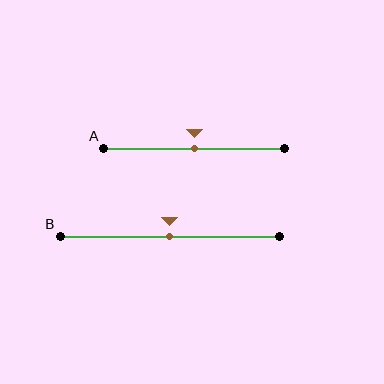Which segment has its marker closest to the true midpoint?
Segment A has its marker closest to the true midpoint.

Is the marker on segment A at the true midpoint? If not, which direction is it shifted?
Yes, the marker on segment A is at the true midpoint.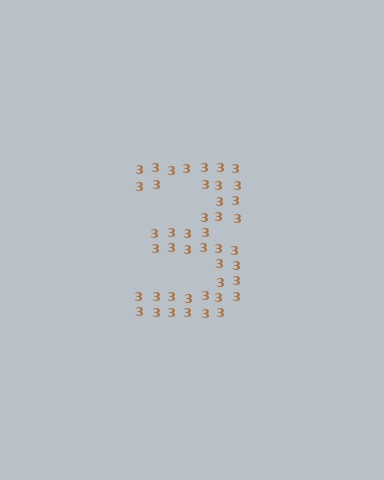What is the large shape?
The large shape is the digit 3.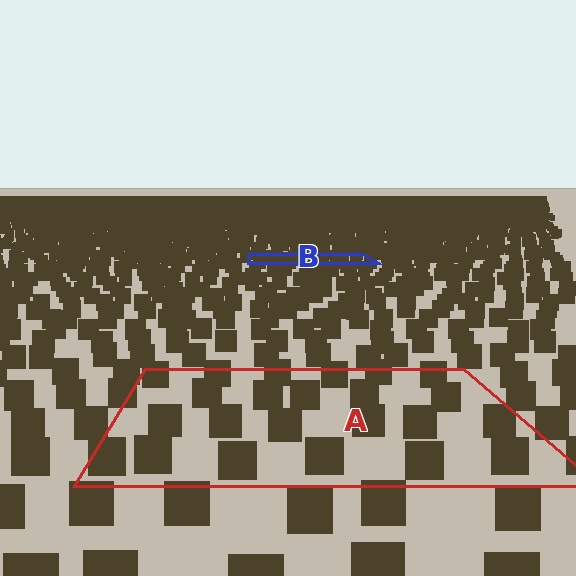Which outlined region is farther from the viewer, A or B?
Region B is farther from the viewer — the texture elements inside it appear smaller and more densely packed.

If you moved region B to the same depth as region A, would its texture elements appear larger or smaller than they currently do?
They would appear larger. At a closer depth, the same texture elements are projected at a bigger on-screen size.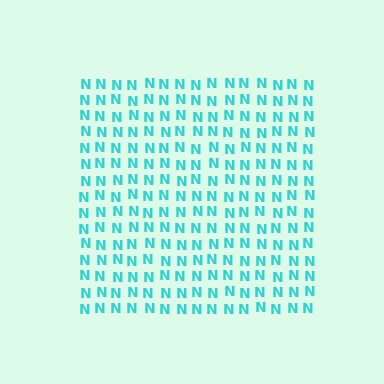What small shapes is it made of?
It is made of small letter N's.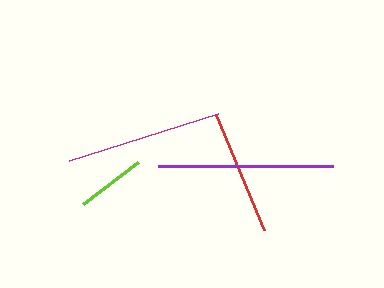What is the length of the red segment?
The red segment is approximately 125 pixels long.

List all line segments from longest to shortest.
From longest to shortest: purple, magenta, red, lime.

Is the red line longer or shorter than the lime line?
The red line is longer than the lime line.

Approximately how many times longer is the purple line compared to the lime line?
The purple line is approximately 2.5 times the length of the lime line.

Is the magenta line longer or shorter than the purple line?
The purple line is longer than the magenta line.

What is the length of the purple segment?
The purple segment is approximately 175 pixels long.